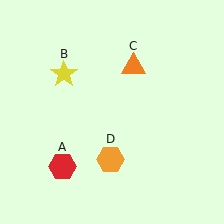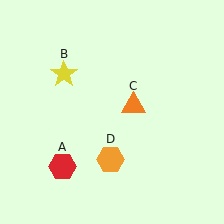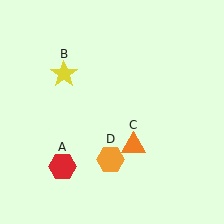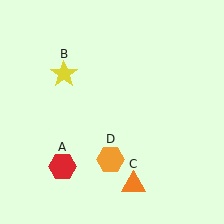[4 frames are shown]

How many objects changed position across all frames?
1 object changed position: orange triangle (object C).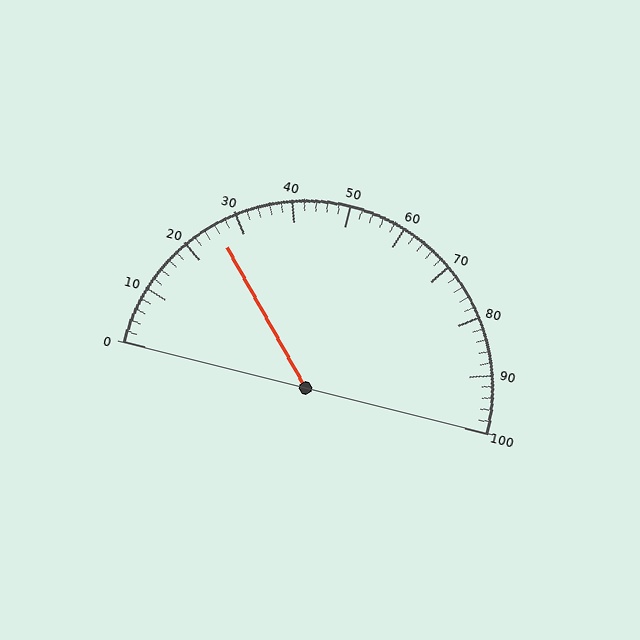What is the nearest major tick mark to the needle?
The nearest major tick mark is 30.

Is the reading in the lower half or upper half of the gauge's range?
The reading is in the lower half of the range (0 to 100).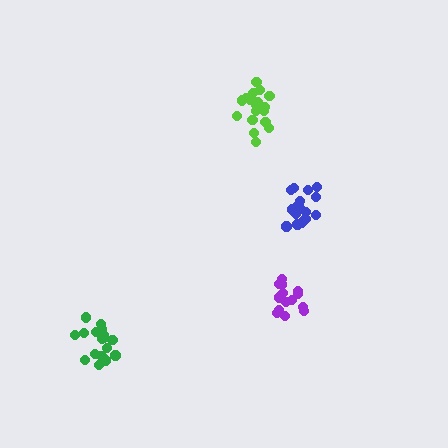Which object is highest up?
The lime cluster is topmost.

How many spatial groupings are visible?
There are 4 spatial groupings.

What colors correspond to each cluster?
The clusters are colored: purple, green, blue, lime.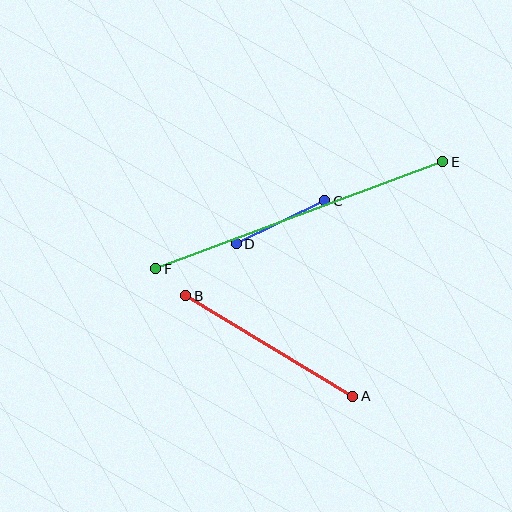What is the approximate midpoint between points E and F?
The midpoint is at approximately (299, 215) pixels.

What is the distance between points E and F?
The distance is approximately 306 pixels.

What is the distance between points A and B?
The distance is approximately 195 pixels.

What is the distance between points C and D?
The distance is approximately 99 pixels.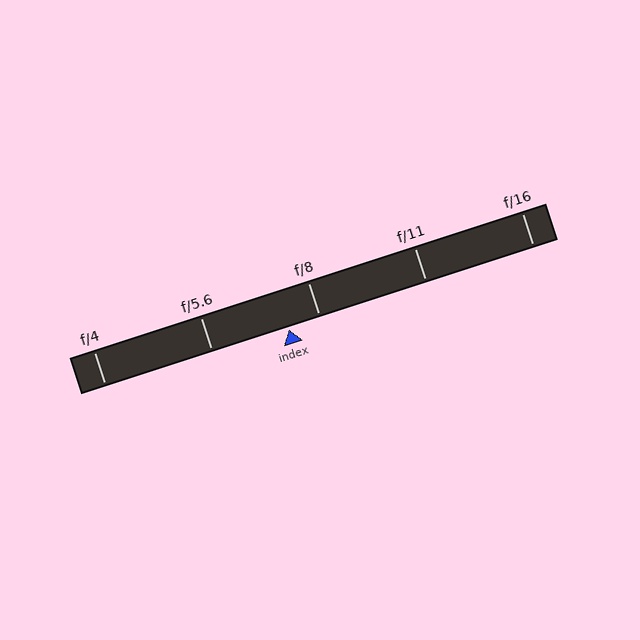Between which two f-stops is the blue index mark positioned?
The index mark is between f/5.6 and f/8.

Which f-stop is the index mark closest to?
The index mark is closest to f/8.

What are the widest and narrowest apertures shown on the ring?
The widest aperture shown is f/4 and the narrowest is f/16.